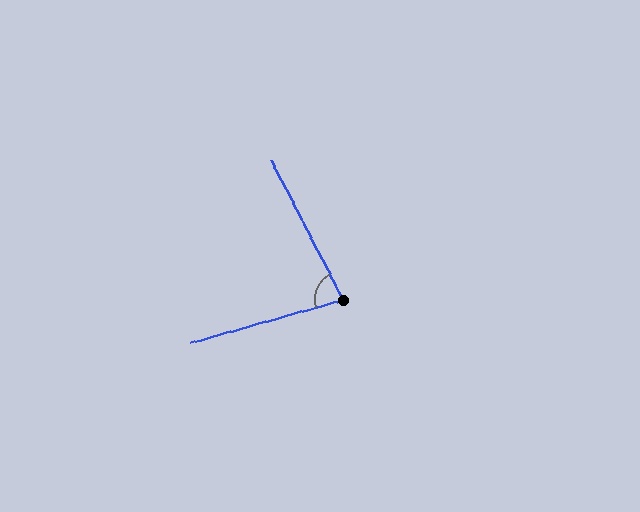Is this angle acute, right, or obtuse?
It is acute.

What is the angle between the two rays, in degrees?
Approximately 78 degrees.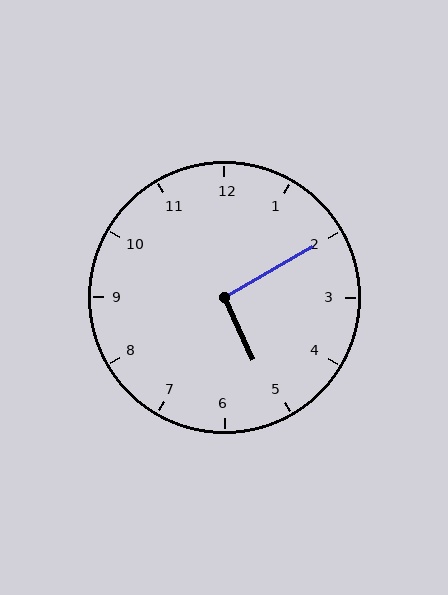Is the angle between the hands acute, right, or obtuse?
It is right.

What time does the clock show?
5:10.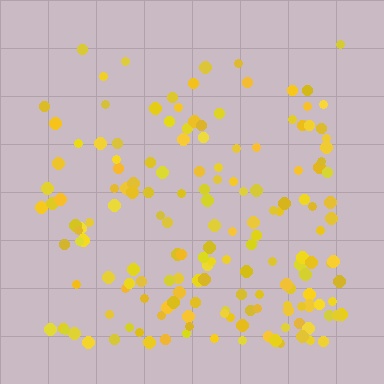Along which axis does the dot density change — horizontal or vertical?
Vertical.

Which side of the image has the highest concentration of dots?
The bottom.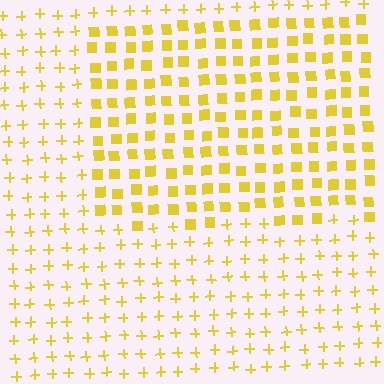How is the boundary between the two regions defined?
The boundary is defined by a change in element shape: squares inside vs. plus signs outside. All elements share the same color and spacing.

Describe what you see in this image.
The image is filled with small yellow elements arranged in a uniform grid. A rectangle-shaped region contains squares, while the surrounding area contains plus signs. The boundary is defined purely by the change in element shape.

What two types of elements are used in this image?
The image uses squares inside the rectangle region and plus signs outside it.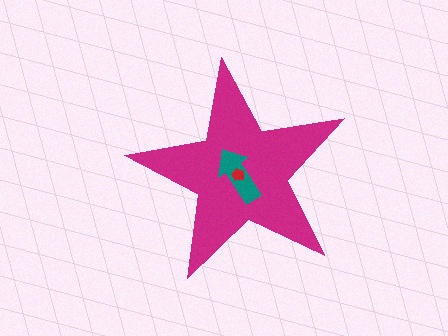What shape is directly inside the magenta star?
The teal arrow.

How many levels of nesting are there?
3.